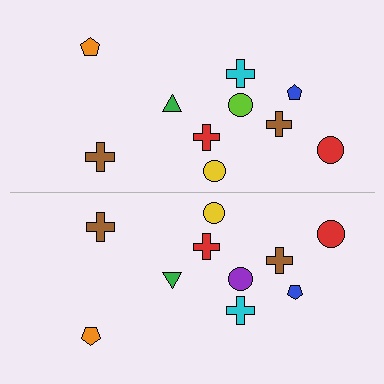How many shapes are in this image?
There are 20 shapes in this image.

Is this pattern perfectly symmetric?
No, the pattern is not perfectly symmetric. The purple circle on the bottom side breaks the symmetry — its mirror counterpart is lime.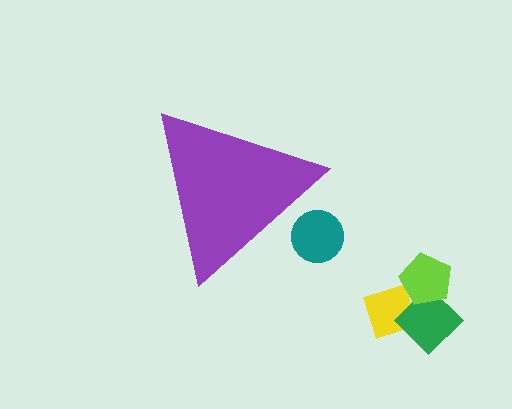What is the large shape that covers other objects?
A purple triangle.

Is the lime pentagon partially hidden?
No, the lime pentagon is fully visible.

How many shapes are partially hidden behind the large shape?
1 shape is partially hidden.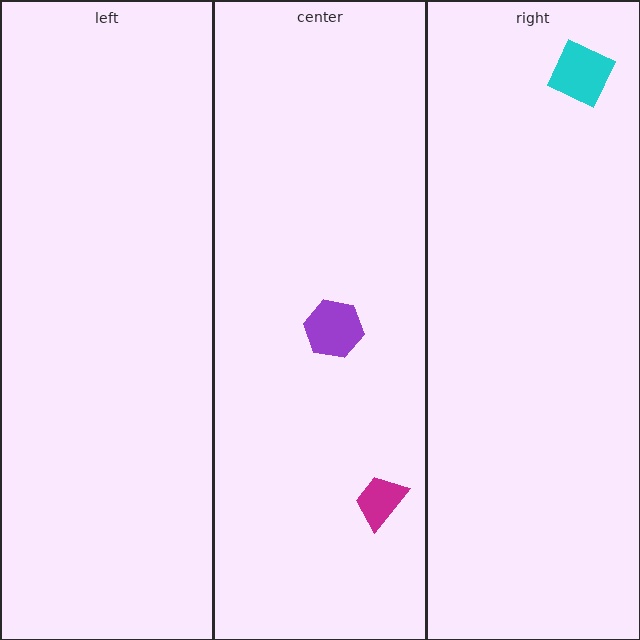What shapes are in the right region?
The cyan square.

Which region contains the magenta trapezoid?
The center region.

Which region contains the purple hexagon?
The center region.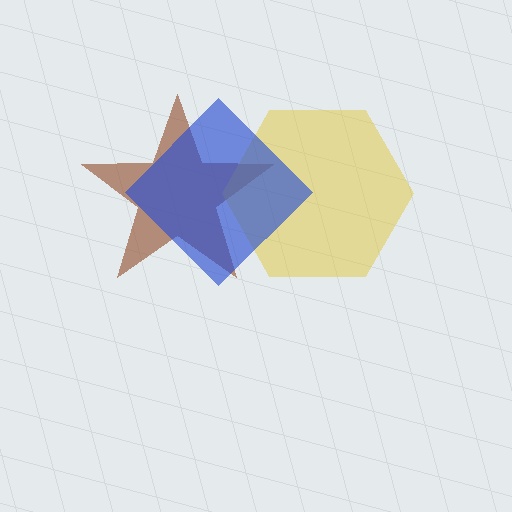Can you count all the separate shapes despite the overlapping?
Yes, there are 3 separate shapes.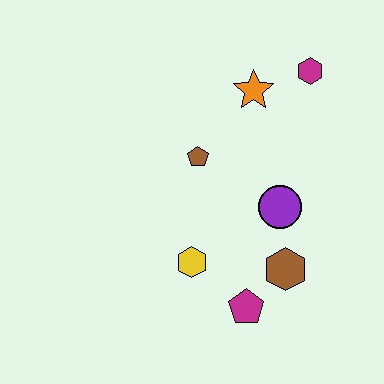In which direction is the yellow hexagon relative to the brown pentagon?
The yellow hexagon is below the brown pentagon.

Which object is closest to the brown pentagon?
The orange star is closest to the brown pentagon.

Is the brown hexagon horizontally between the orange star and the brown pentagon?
No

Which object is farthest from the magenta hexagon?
The magenta pentagon is farthest from the magenta hexagon.